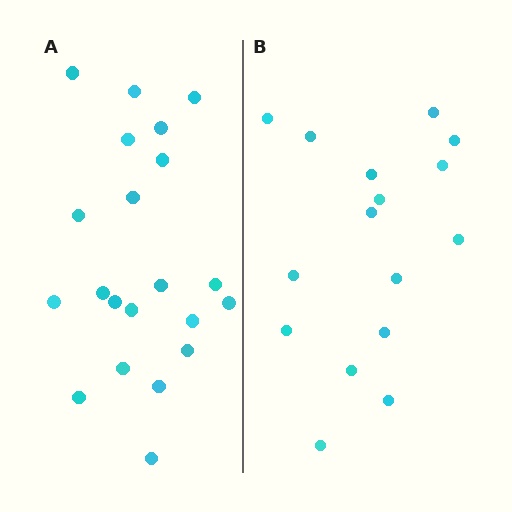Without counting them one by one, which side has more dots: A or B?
Region A (the left region) has more dots.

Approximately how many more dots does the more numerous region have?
Region A has about 5 more dots than region B.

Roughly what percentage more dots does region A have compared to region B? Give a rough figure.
About 30% more.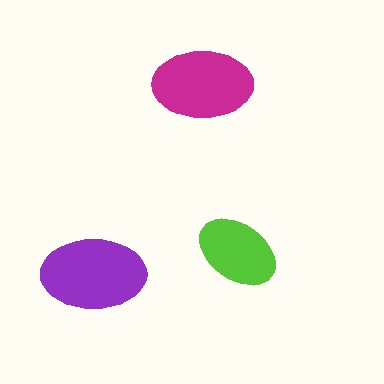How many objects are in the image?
There are 3 objects in the image.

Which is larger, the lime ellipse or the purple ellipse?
The purple one.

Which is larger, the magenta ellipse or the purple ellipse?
The purple one.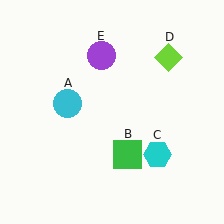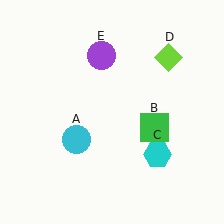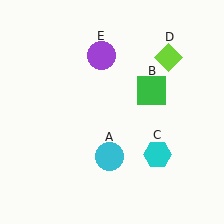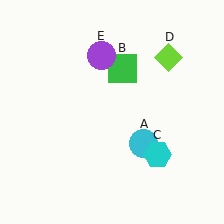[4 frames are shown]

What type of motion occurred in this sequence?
The cyan circle (object A), green square (object B) rotated counterclockwise around the center of the scene.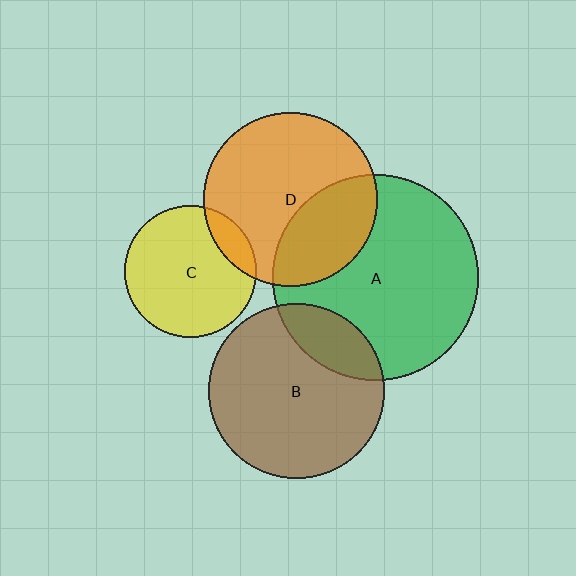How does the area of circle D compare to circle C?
Approximately 1.7 times.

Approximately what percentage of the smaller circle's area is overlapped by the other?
Approximately 15%.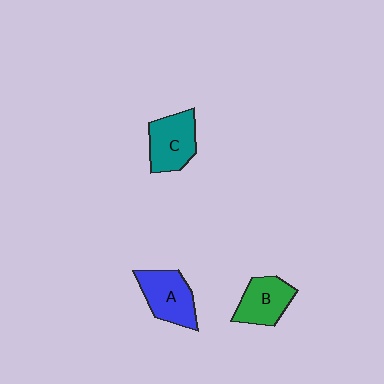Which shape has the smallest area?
Shape B (green).